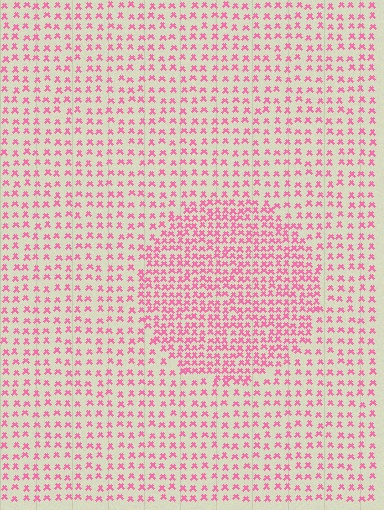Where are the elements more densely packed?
The elements are more densely packed inside the circle boundary.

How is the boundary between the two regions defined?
The boundary is defined by a change in element density (approximately 1.9x ratio). All elements are the same color, size, and shape.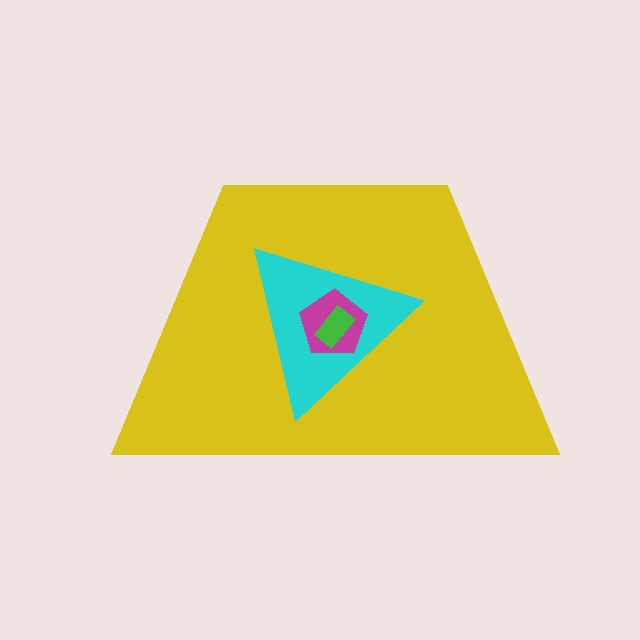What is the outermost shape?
The yellow trapezoid.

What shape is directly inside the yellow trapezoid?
The cyan triangle.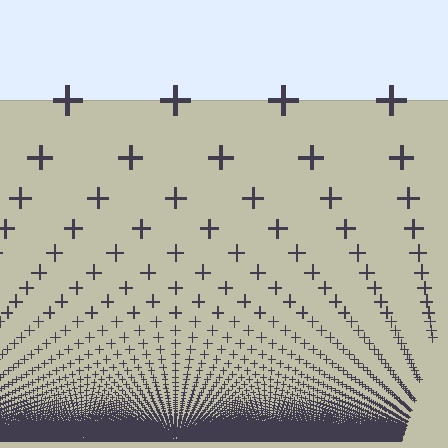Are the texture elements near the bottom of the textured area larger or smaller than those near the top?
Smaller. The gradient is inverted — elements near the bottom are smaller and denser.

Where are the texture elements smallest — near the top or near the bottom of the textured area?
Near the bottom.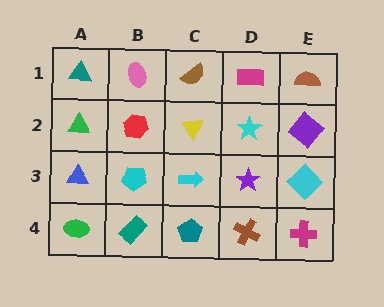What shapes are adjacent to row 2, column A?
A teal triangle (row 1, column A), a blue triangle (row 3, column A), a red hexagon (row 2, column B).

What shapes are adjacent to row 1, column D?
A cyan star (row 2, column D), a brown semicircle (row 1, column C), a brown semicircle (row 1, column E).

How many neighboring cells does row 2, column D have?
4.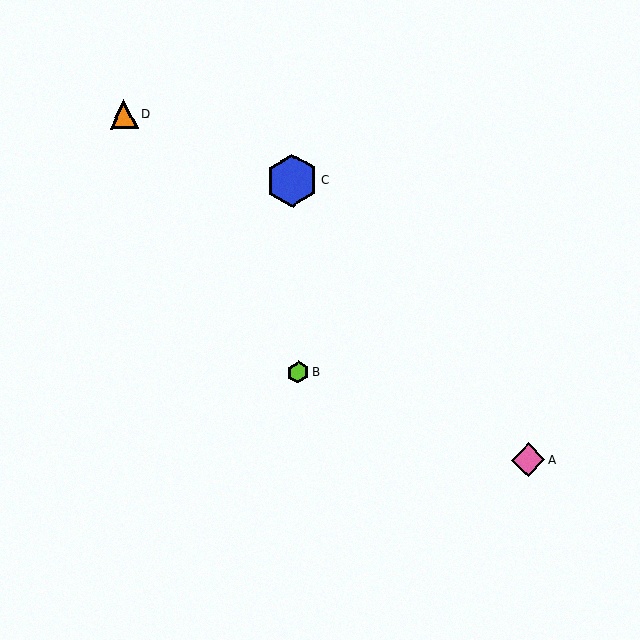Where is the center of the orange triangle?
The center of the orange triangle is at (124, 114).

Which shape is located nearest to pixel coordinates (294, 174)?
The blue hexagon (labeled C) at (292, 181) is nearest to that location.